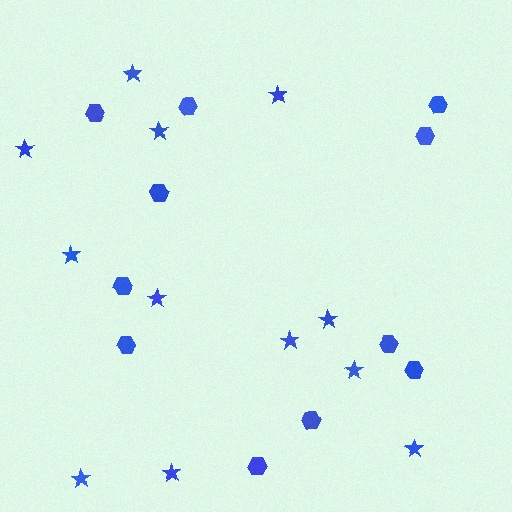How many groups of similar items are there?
There are 2 groups: one group of hexagons (11) and one group of stars (12).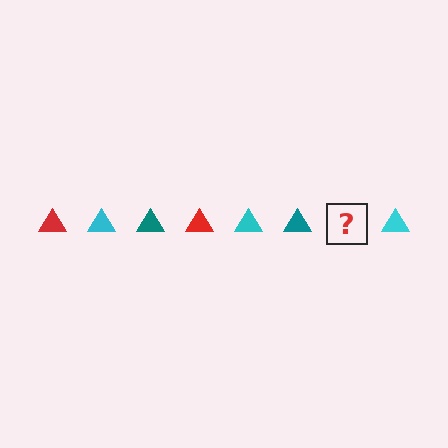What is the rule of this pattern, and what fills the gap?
The rule is that the pattern cycles through red, cyan, teal triangles. The gap should be filled with a red triangle.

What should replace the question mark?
The question mark should be replaced with a red triangle.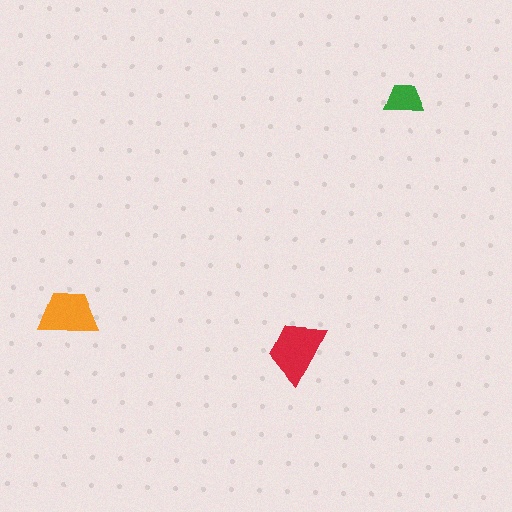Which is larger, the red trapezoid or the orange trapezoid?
The red one.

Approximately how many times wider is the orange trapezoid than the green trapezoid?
About 1.5 times wider.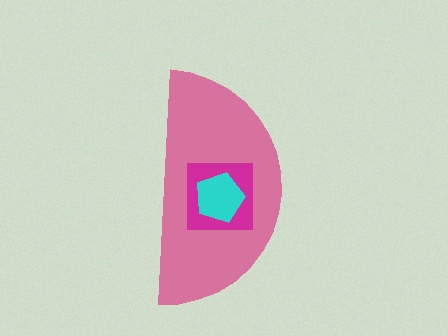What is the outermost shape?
The pink semicircle.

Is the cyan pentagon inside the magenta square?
Yes.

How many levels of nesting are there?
3.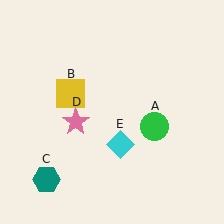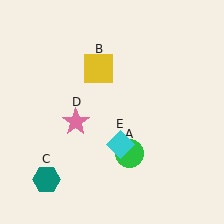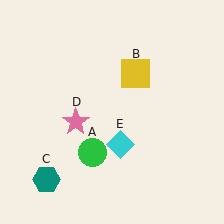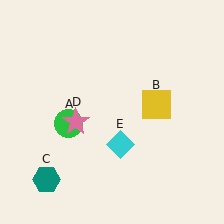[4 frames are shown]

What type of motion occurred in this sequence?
The green circle (object A), yellow square (object B) rotated clockwise around the center of the scene.